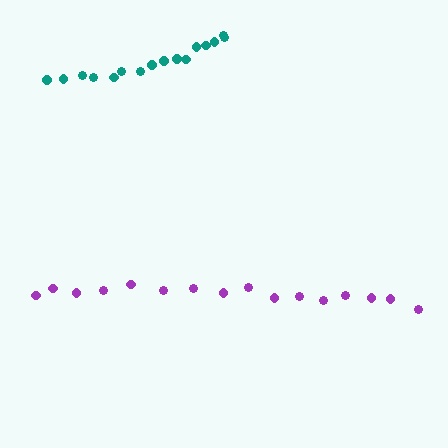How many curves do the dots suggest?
There are 2 distinct paths.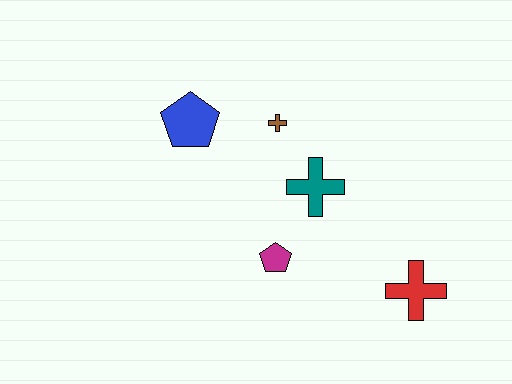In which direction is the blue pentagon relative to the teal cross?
The blue pentagon is to the left of the teal cross.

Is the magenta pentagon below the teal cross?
Yes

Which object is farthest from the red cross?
The blue pentagon is farthest from the red cross.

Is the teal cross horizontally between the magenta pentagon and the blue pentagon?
No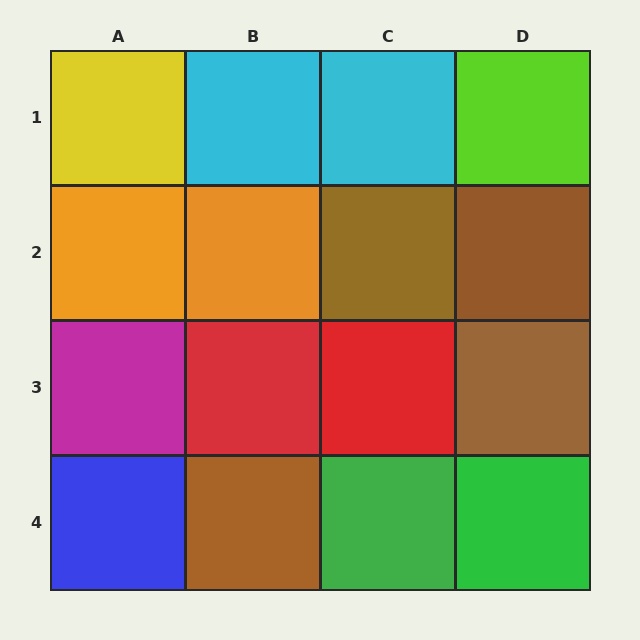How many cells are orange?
2 cells are orange.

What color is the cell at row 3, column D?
Brown.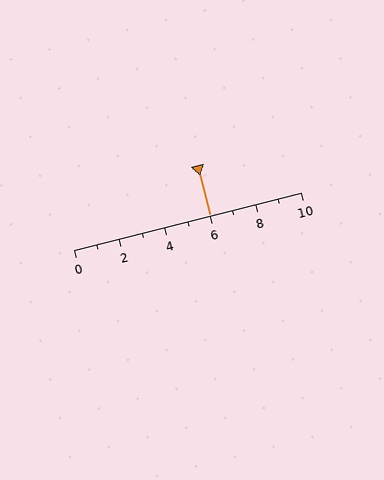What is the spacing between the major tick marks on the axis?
The major ticks are spaced 2 apart.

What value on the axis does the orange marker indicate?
The marker indicates approximately 6.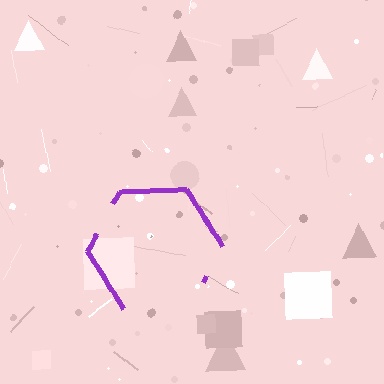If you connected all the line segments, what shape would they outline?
They would outline a hexagon.